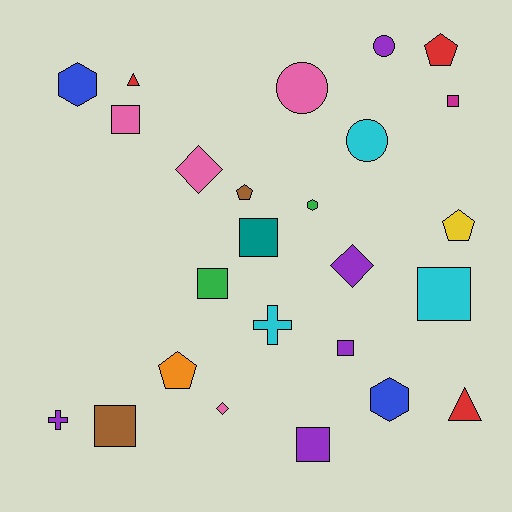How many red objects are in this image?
There are 3 red objects.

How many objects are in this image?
There are 25 objects.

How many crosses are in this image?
There are 2 crosses.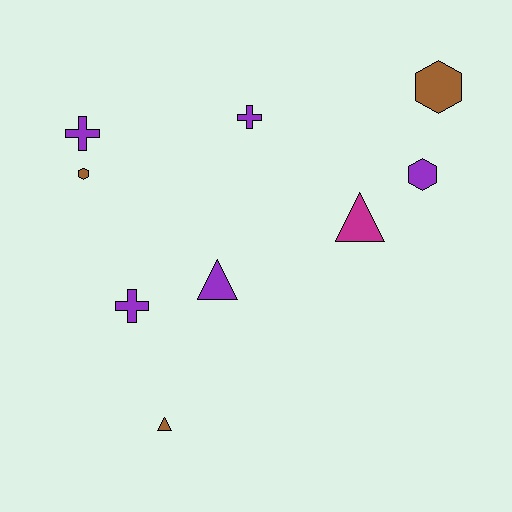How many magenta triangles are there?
There is 1 magenta triangle.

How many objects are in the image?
There are 9 objects.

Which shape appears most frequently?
Cross, with 3 objects.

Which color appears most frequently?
Purple, with 5 objects.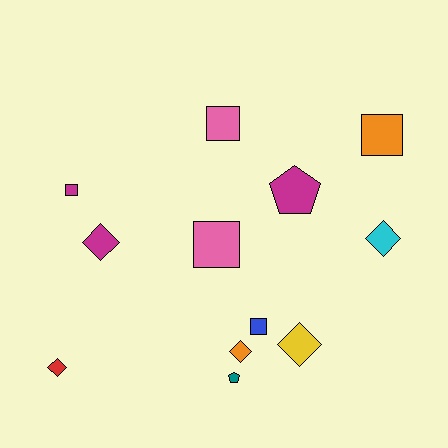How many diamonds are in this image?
There are 5 diamonds.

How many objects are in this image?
There are 12 objects.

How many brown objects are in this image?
There are no brown objects.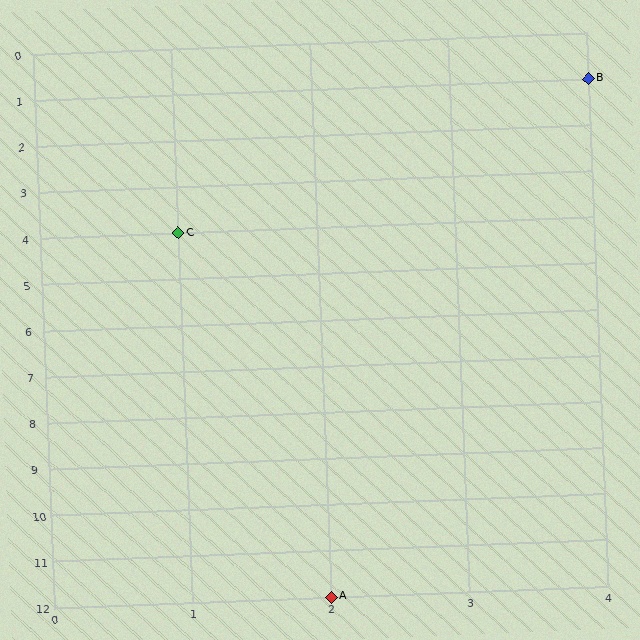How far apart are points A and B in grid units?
Points A and B are 2 columns and 11 rows apart (about 11.2 grid units diagonally).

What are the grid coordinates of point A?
Point A is at grid coordinates (2, 12).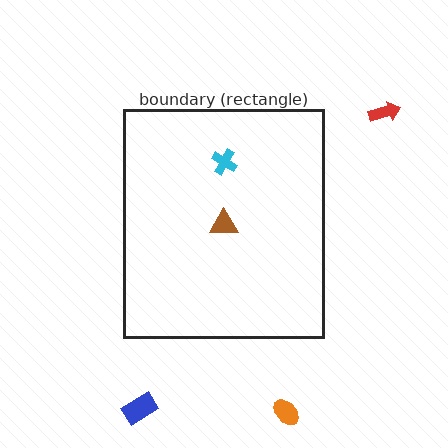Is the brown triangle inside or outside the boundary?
Inside.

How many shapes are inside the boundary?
2 inside, 3 outside.